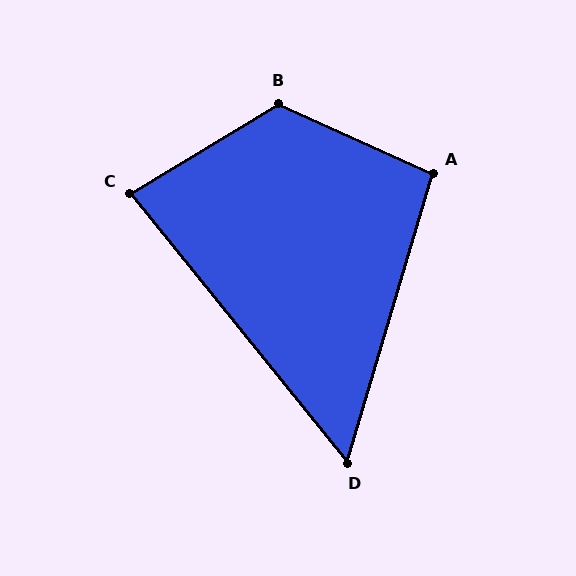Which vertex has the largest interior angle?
B, at approximately 125 degrees.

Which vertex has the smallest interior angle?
D, at approximately 55 degrees.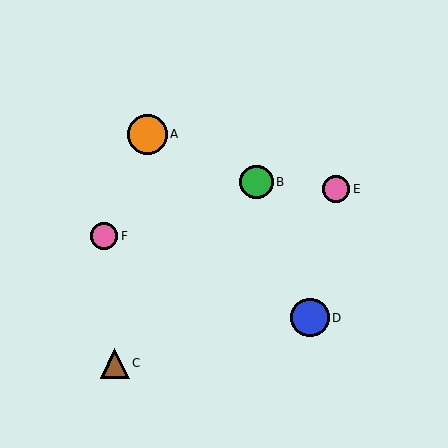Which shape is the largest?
The orange circle (labeled A) is the largest.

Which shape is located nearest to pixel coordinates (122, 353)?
The brown triangle (labeled C) at (115, 363) is nearest to that location.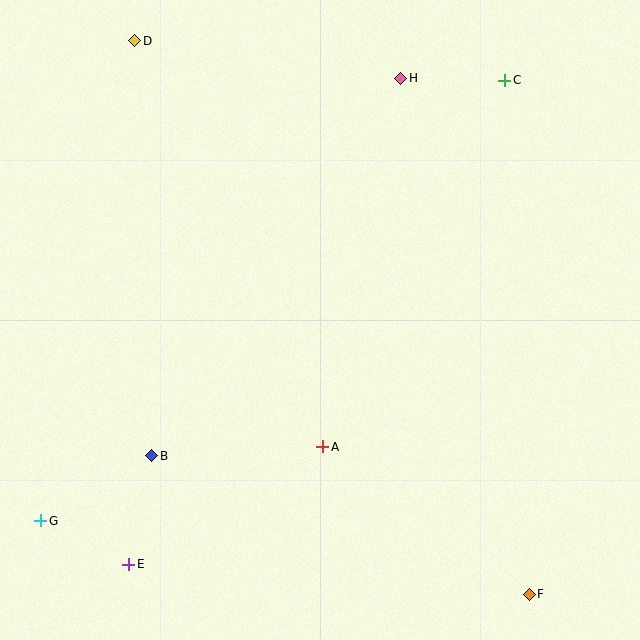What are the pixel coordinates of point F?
Point F is at (529, 594).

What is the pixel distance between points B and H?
The distance between B and H is 452 pixels.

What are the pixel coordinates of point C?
Point C is at (505, 80).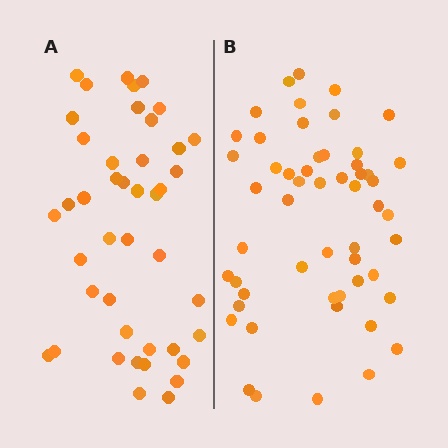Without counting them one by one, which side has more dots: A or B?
Region B (the right region) has more dots.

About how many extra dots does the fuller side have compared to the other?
Region B has roughly 12 or so more dots than region A.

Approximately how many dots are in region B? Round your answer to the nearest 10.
About 50 dots. (The exact count is 54, which rounds to 50.)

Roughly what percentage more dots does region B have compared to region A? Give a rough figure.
About 25% more.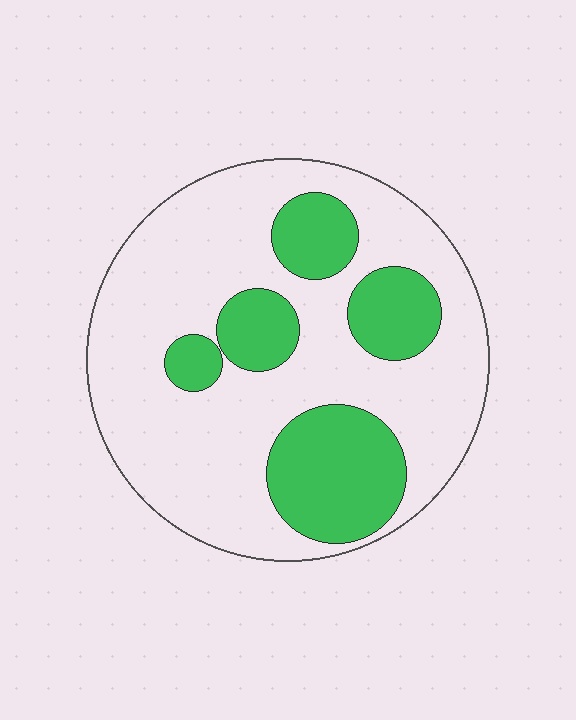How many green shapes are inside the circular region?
5.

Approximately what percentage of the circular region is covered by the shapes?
Approximately 30%.